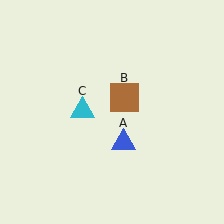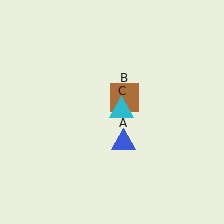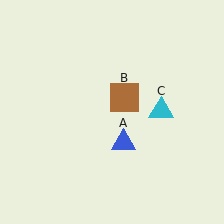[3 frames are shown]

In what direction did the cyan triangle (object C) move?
The cyan triangle (object C) moved right.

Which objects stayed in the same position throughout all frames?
Blue triangle (object A) and brown square (object B) remained stationary.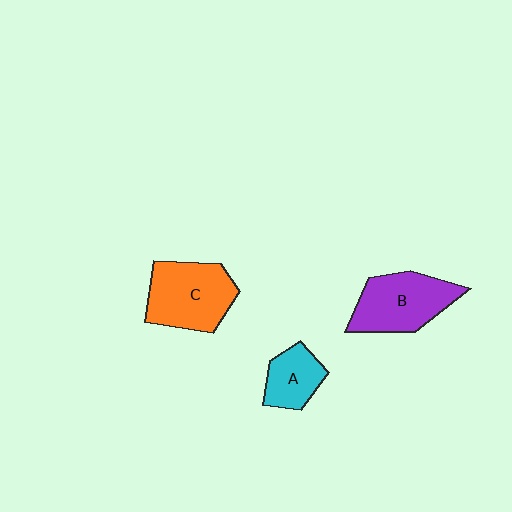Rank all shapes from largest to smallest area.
From largest to smallest: C (orange), B (purple), A (cyan).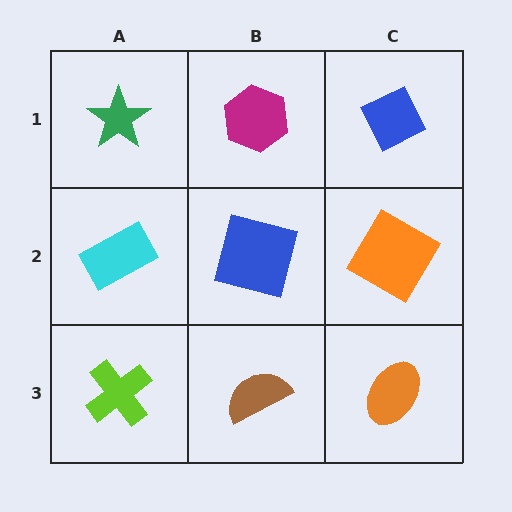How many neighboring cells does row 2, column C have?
3.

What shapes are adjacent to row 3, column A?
A cyan rectangle (row 2, column A), a brown semicircle (row 3, column B).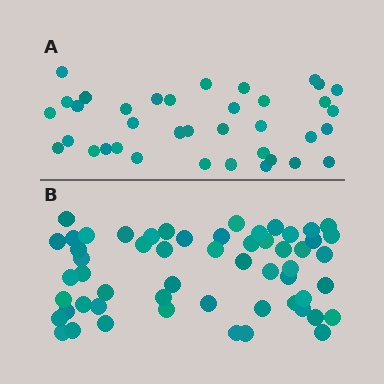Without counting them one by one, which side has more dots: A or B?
Region B (the bottom region) has more dots.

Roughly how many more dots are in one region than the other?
Region B has approximately 20 more dots than region A.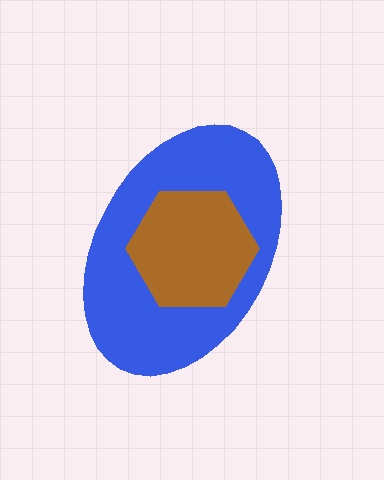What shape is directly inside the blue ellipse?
The brown hexagon.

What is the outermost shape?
The blue ellipse.